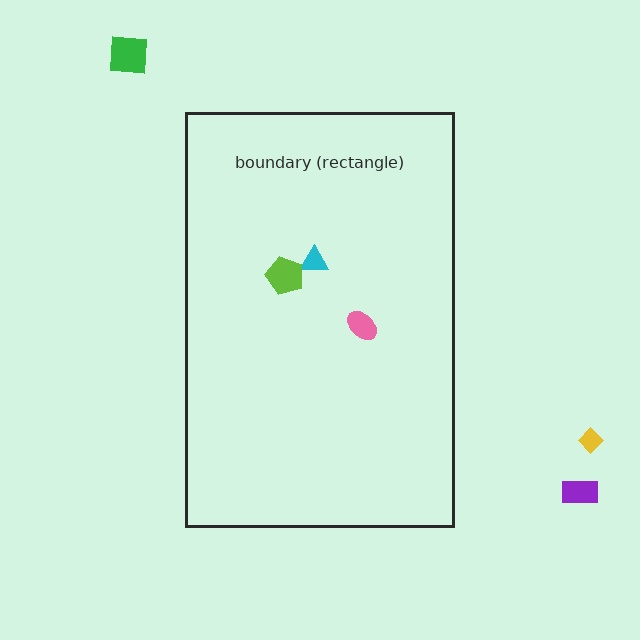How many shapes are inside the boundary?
3 inside, 3 outside.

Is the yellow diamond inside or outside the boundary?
Outside.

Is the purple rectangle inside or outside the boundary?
Outside.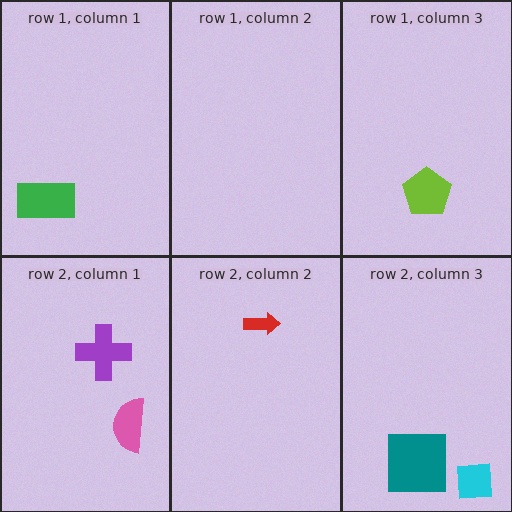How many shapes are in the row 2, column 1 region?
2.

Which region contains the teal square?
The row 2, column 3 region.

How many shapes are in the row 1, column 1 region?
1.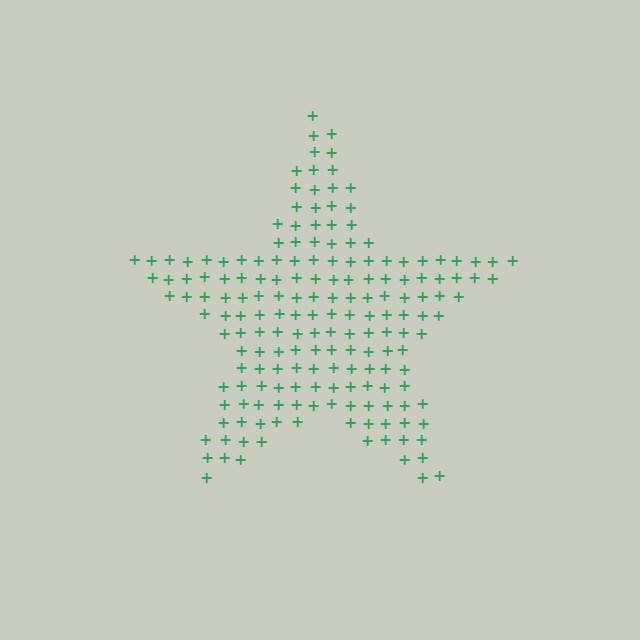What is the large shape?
The large shape is a star.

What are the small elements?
The small elements are plus signs.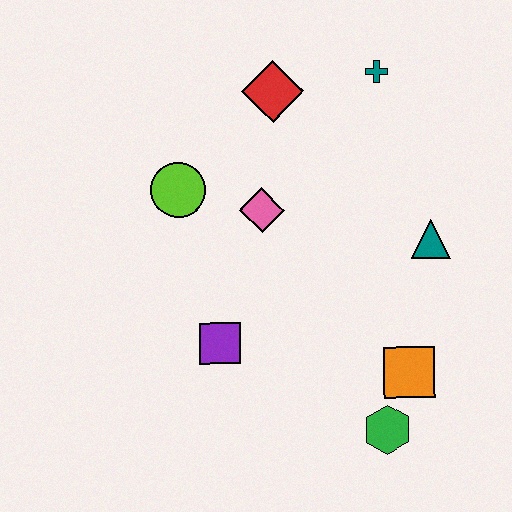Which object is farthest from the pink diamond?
The green hexagon is farthest from the pink diamond.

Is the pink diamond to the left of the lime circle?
No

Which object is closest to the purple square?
The pink diamond is closest to the purple square.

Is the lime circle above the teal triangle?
Yes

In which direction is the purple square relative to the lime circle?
The purple square is below the lime circle.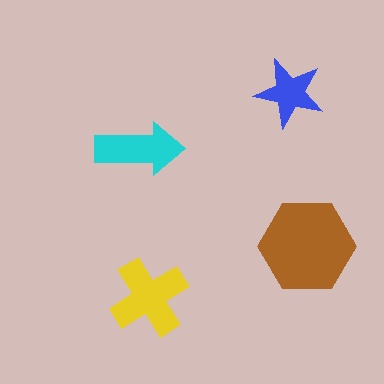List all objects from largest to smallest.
The brown hexagon, the yellow cross, the cyan arrow, the blue star.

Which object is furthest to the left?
The cyan arrow is leftmost.